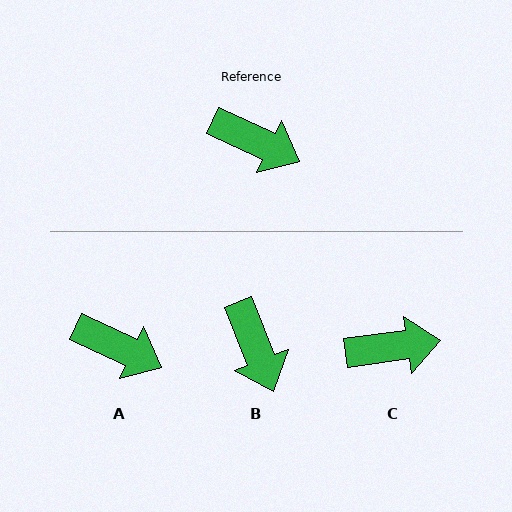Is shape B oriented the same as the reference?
No, it is off by about 43 degrees.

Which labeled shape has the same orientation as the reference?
A.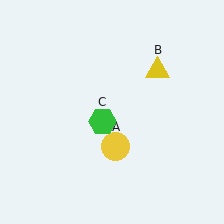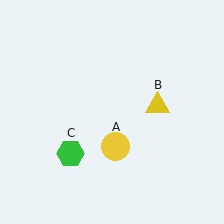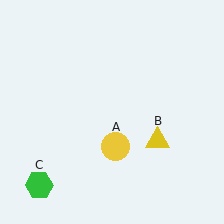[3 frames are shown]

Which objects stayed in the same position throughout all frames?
Yellow circle (object A) remained stationary.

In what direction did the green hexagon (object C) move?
The green hexagon (object C) moved down and to the left.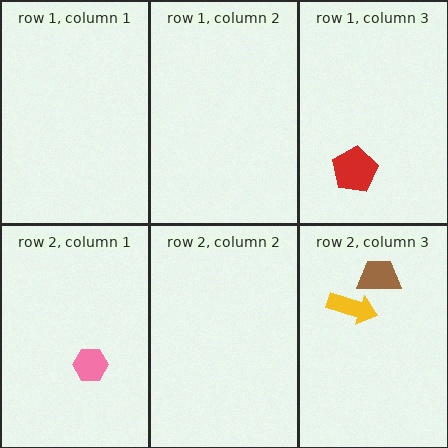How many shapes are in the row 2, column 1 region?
1.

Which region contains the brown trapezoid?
The row 2, column 3 region.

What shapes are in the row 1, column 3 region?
The red pentagon.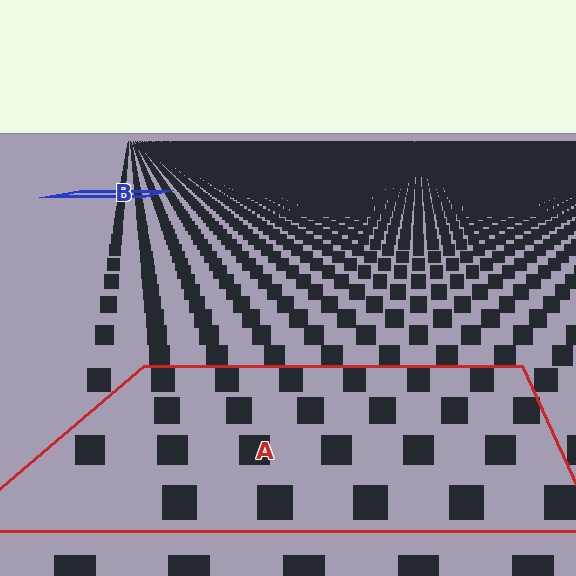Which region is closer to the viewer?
Region A is closer. The texture elements there are larger and more spread out.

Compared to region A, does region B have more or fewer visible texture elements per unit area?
Region B has more texture elements per unit area — they are packed more densely because it is farther away.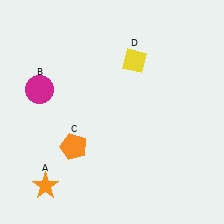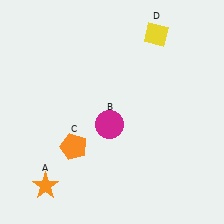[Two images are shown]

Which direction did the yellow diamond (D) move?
The yellow diamond (D) moved up.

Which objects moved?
The objects that moved are: the magenta circle (B), the yellow diamond (D).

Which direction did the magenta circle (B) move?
The magenta circle (B) moved right.